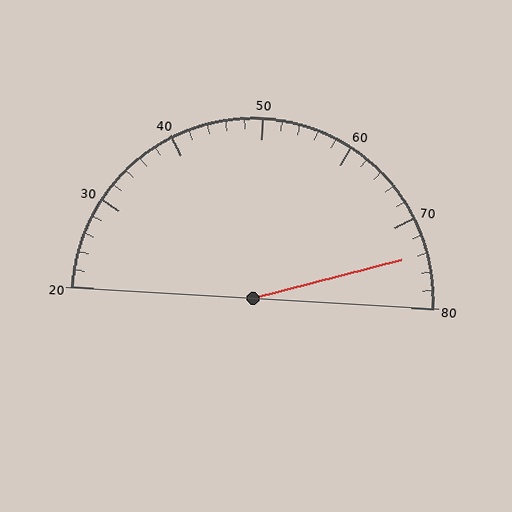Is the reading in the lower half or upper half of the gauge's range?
The reading is in the upper half of the range (20 to 80).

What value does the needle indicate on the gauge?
The needle indicates approximately 74.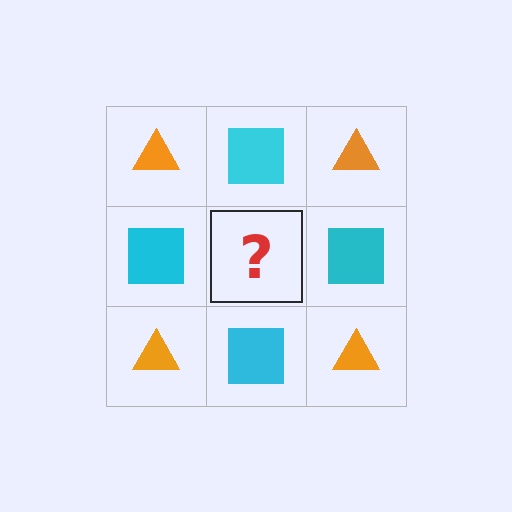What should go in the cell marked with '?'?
The missing cell should contain an orange triangle.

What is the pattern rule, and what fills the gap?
The rule is that it alternates orange triangle and cyan square in a checkerboard pattern. The gap should be filled with an orange triangle.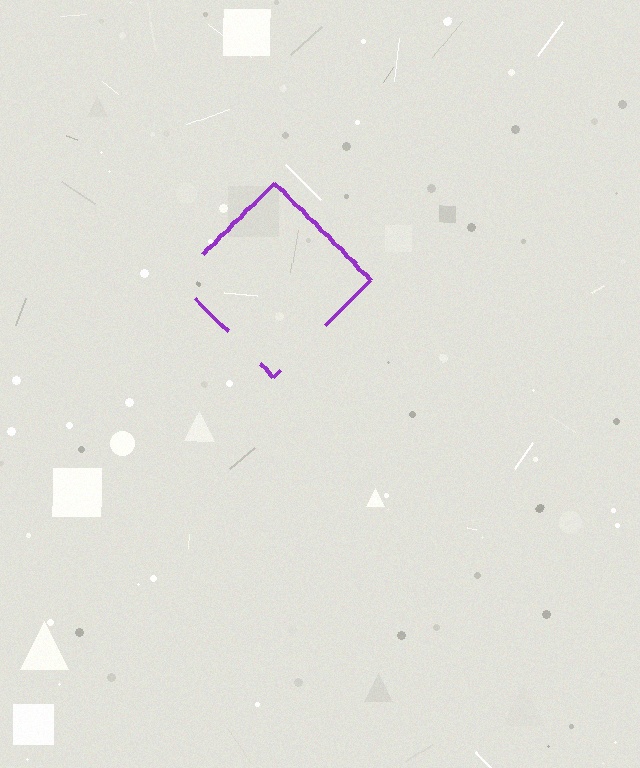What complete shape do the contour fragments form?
The contour fragments form a diamond.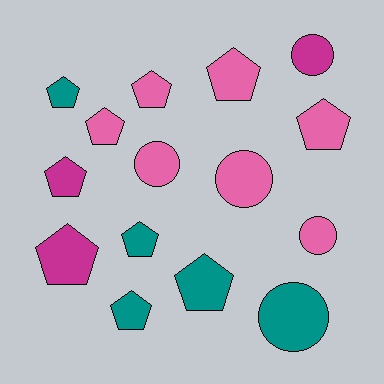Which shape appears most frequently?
Pentagon, with 10 objects.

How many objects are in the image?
There are 15 objects.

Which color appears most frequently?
Pink, with 7 objects.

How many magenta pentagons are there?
There are 2 magenta pentagons.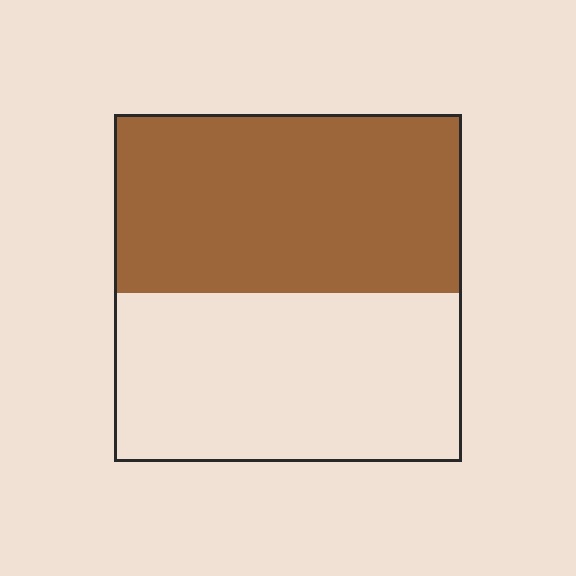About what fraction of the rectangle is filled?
About one half (1/2).